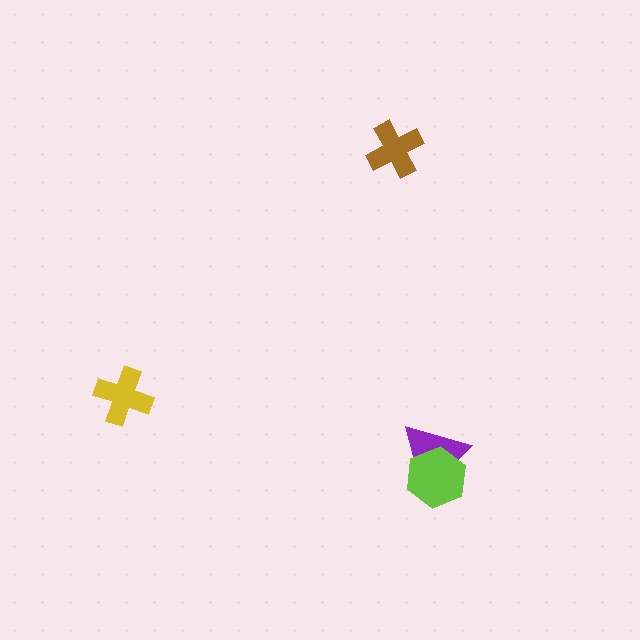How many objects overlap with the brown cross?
0 objects overlap with the brown cross.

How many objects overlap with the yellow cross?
0 objects overlap with the yellow cross.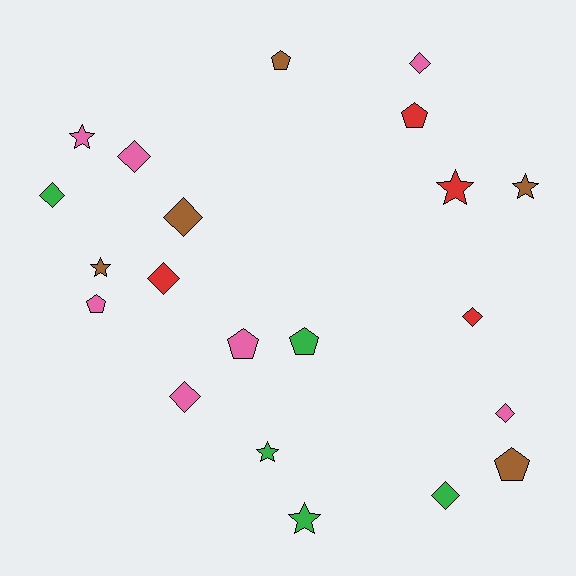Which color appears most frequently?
Pink, with 7 objects.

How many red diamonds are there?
There are 2 red diamonds.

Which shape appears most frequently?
Diamond, with 9 objects.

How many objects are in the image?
There are 21 objects.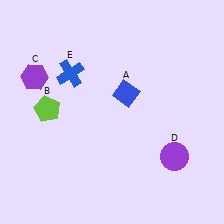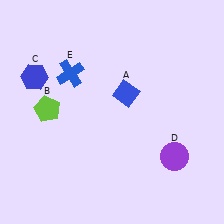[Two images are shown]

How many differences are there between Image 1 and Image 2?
There is 1 difference between the two images.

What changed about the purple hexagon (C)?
In Image 1, C is purple. In Image 2, it changed to blue.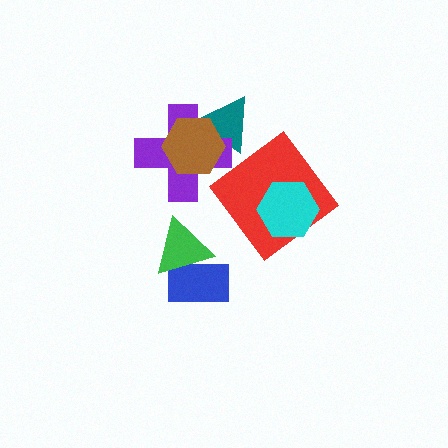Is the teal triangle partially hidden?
Yes, it is partially covered by another shape.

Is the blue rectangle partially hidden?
Yes, it is partially covered by another shape.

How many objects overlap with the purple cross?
2 objects overlap with the purple cross.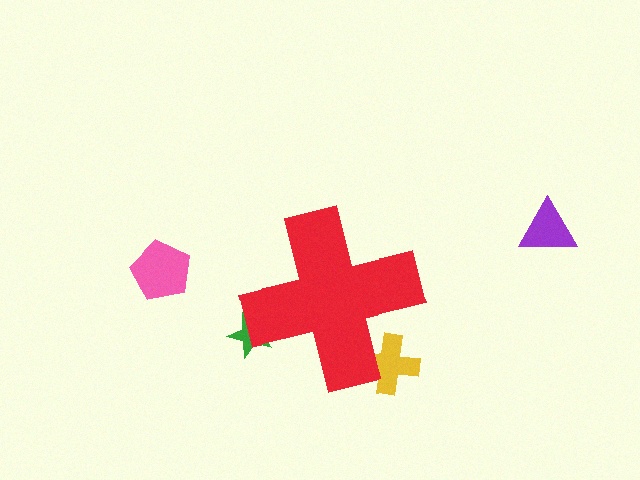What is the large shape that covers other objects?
A red cross.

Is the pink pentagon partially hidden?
No, the pink pentagon is fully visible.